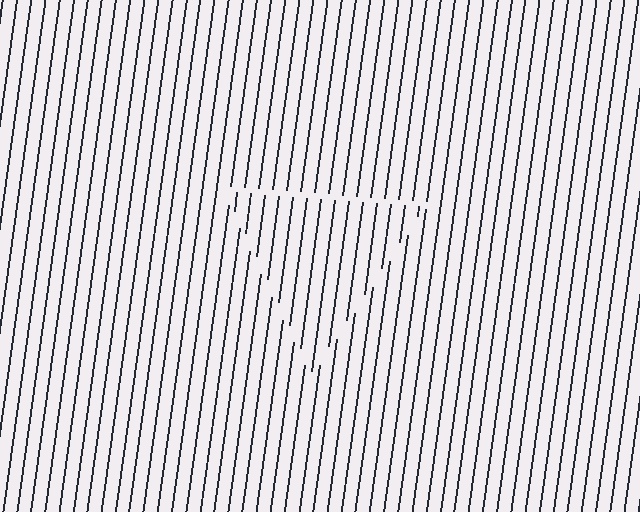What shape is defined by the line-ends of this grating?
An illusory triangle. The interior of the shape contains the same grating, shifted by half a period — the contour is defined by the phase discontinuity where line-ends from the inner and outer gratings abut.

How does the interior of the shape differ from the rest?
The interior of the shape contains the same grating, shifted by half a period — the contour is defined by the phase discontinuity where line-ends from the inner and outer gratings abut.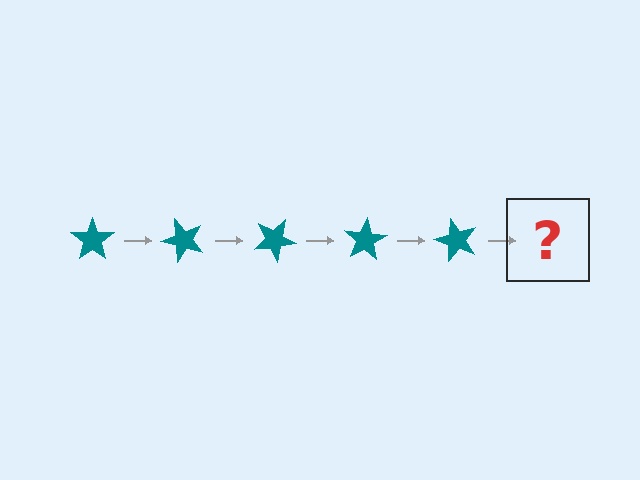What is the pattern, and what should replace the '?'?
The pattern is that the star rotates 50 degrees each step. The '?' should be a teal star rotated 250 degrees.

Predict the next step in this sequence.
The next step is a teal star rotated 250 degrees.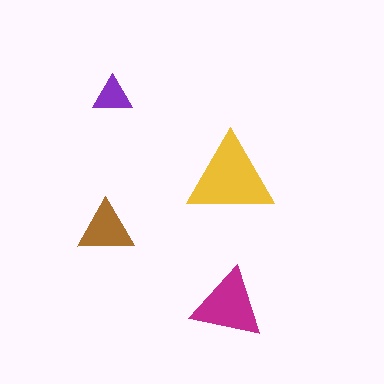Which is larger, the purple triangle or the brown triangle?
The brown one.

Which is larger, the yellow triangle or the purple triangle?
The yellow one.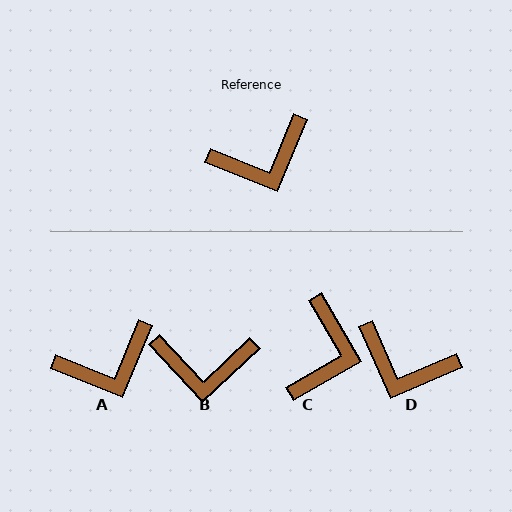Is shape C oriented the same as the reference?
No, it is off by about 52 degrees.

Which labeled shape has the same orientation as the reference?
A.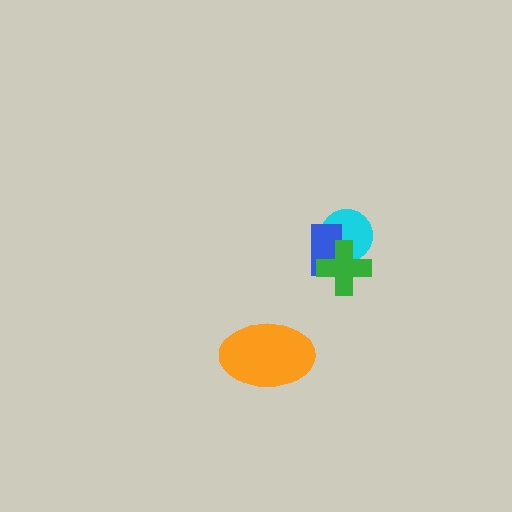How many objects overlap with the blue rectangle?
2 objects overlap with the blue rectangle.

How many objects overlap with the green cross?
2 objects overlap with the green cross.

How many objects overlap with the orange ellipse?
0 objects overlap with the orange ellipse.